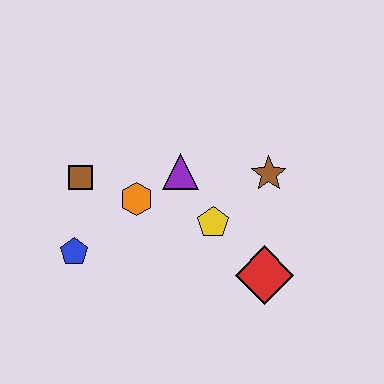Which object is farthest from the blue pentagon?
The brown star is farthest from the blue pentagon.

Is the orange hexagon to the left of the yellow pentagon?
Yes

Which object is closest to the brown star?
The yellow pentagon is closest to the brown star.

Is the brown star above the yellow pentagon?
Yes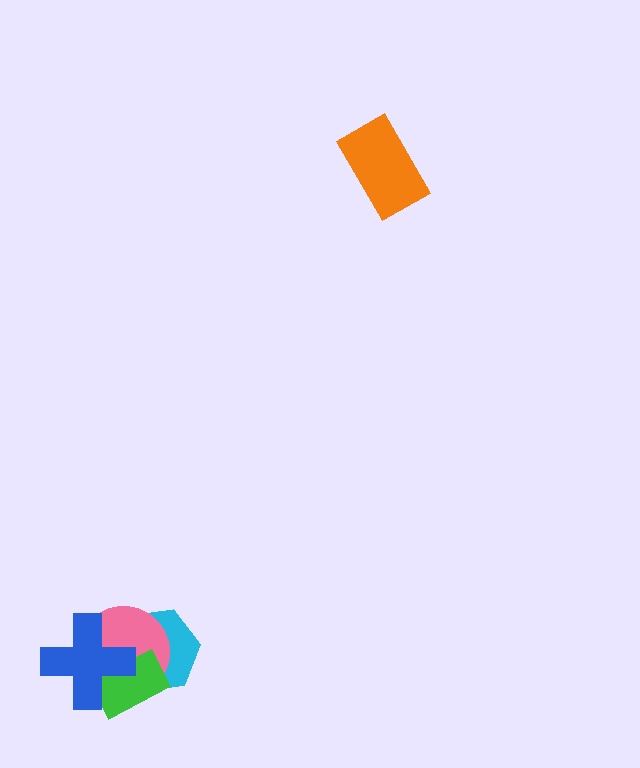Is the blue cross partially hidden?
No, no other shape covers it.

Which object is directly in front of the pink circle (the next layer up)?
The green rectangle is directly in front of the pink circle.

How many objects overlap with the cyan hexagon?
3 objects overlap with the cyan hexagon.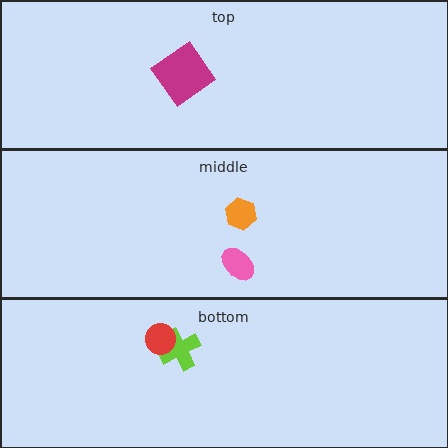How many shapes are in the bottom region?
2.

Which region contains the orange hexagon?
The middle region.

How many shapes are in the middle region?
2.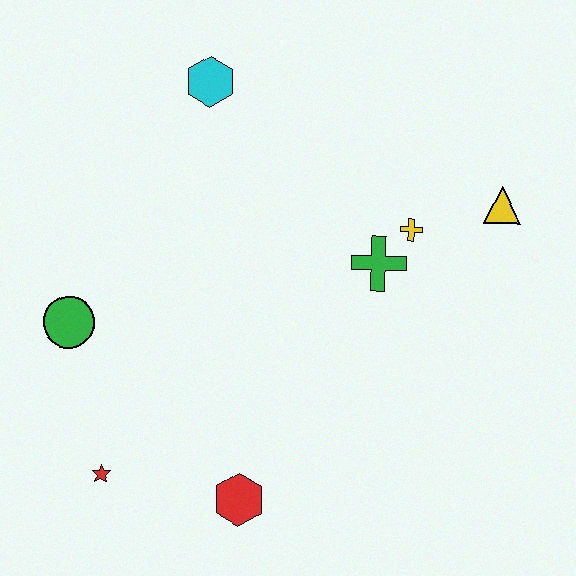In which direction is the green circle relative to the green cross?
The green circle is to the left of the green cross.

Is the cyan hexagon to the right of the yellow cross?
No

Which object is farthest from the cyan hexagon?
The red hexagon is farthest from the cyan hexagon.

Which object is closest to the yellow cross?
The green cross is closest to the yellow cross.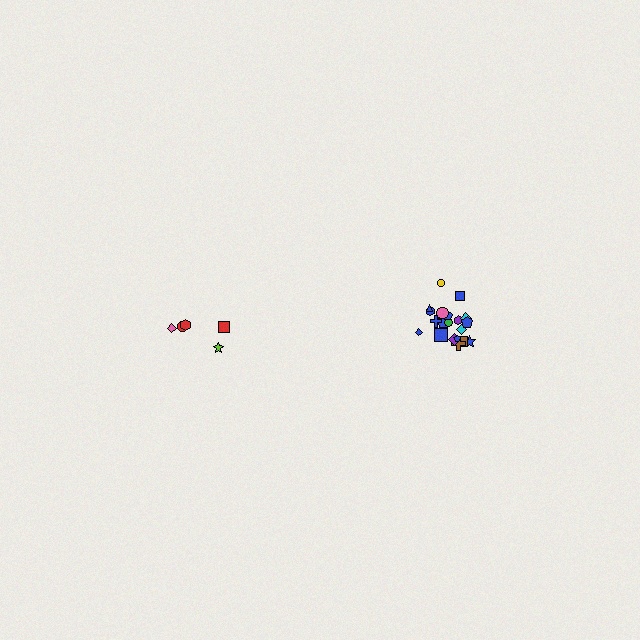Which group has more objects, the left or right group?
The right group.